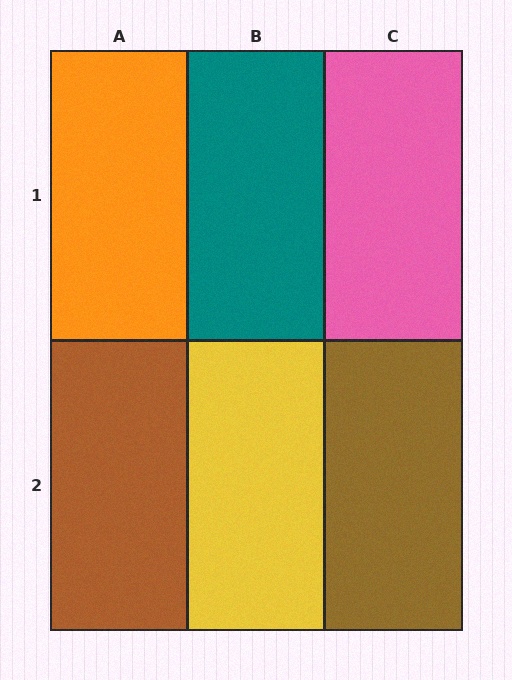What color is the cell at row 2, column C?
Brown.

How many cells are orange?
1 cell is orange.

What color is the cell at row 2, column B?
Yellow.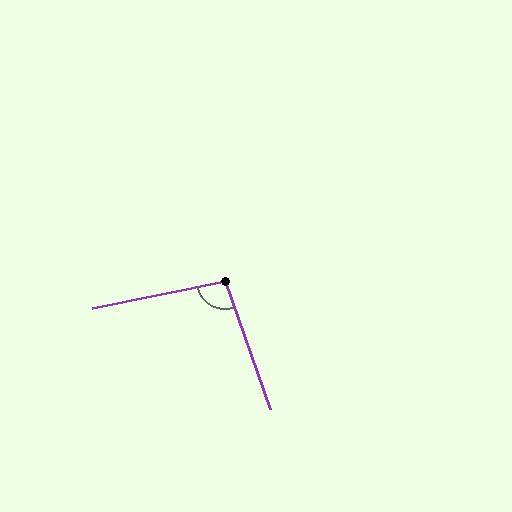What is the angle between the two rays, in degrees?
Approximately 98 degrees.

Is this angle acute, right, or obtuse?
It is obtuse.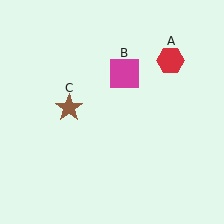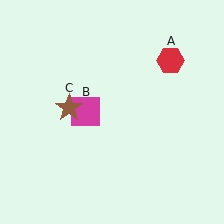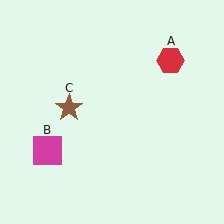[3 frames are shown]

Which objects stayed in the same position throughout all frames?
Red hexagon (object A) and brown star (object C) remained stationary.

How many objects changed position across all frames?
1 object changed position: magenta square (object B).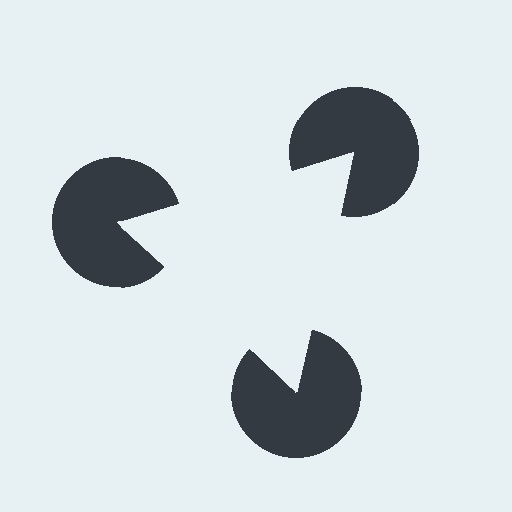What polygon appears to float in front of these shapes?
An illusory triangle — its edges are inferred from the aligned wedge cuts in the pac-man discs, not physically drawn.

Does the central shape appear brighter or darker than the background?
It typically appears slightly brighter than the background, even though no actual brightness change is drawn.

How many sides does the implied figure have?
3 sides.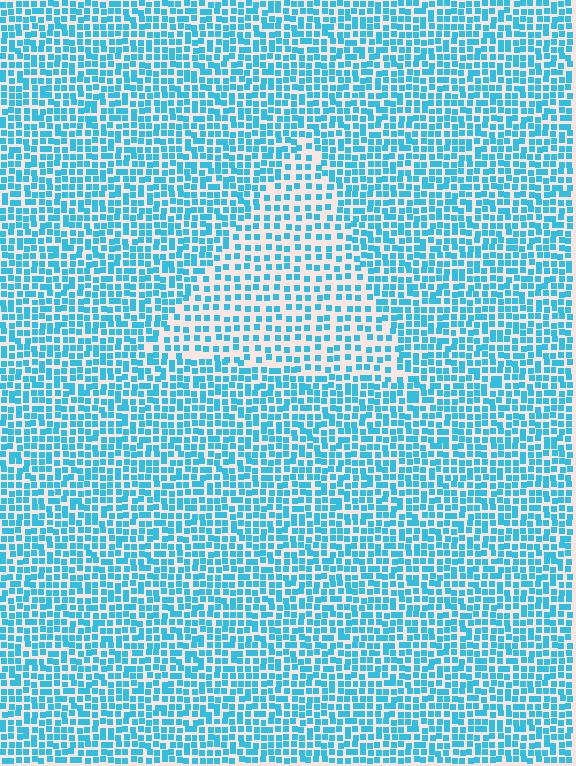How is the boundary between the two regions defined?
The boundary is defined by a change in element density (approximately 1.7x ratio). All elements are the same color, size, and shape.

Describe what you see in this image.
The image contains small cyan elements arranged at two different densities. A triangle-shaped region is visible where the elements are less densely packed than the surrounding area.